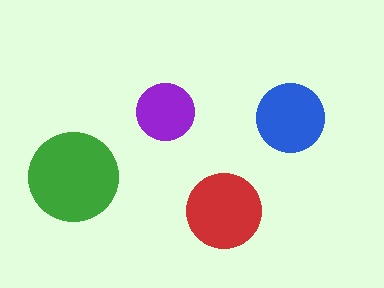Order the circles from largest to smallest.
the green one, the red one, the blue one, the purple one.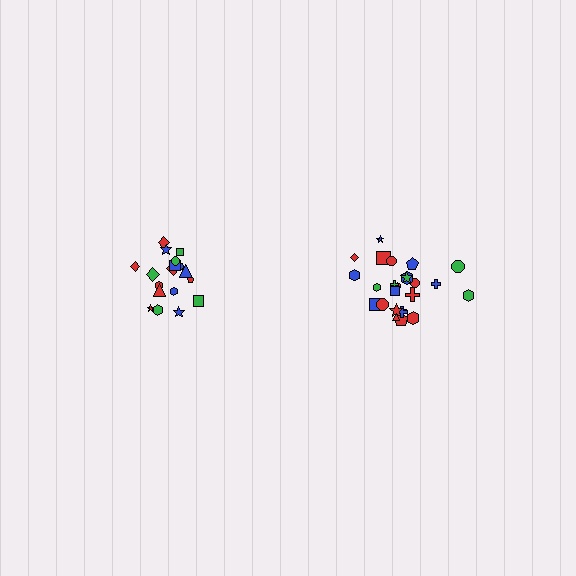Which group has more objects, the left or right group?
The right group.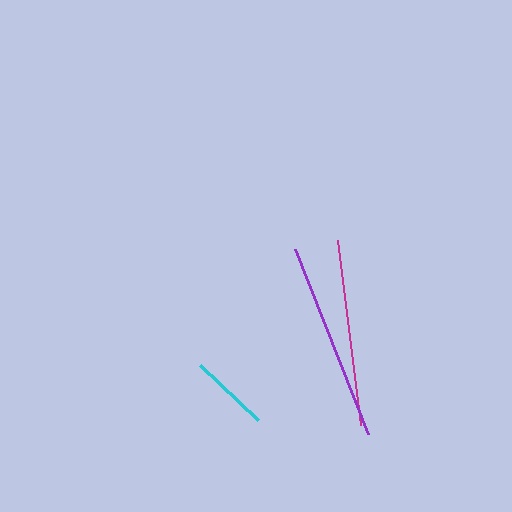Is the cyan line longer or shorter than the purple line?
The purple line is longer than the cyan line.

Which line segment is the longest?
The purple line is the longest at approximately 199 pixels.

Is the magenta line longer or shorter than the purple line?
The purple line is longer than the magenta line.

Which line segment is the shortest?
The cyan line is the shortest at approximately 80 pixels.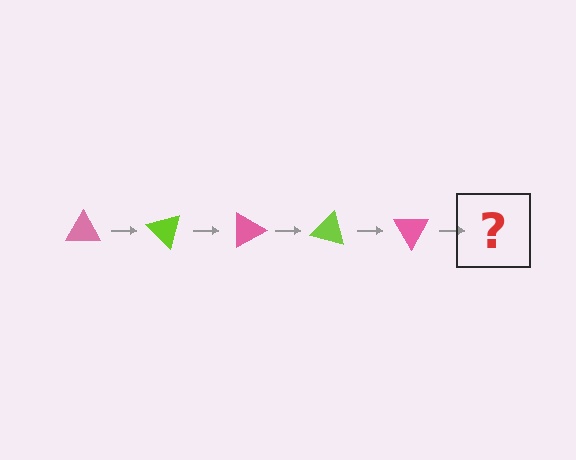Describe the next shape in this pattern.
It should be a lime triangle, rotated 225 degrees from the start.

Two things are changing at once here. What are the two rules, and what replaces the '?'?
The two rules are that it rotates 45 degrees each step and the color cycles through pink and lime. The '?' should be a lime triangle, rotated 225 degrees from the start.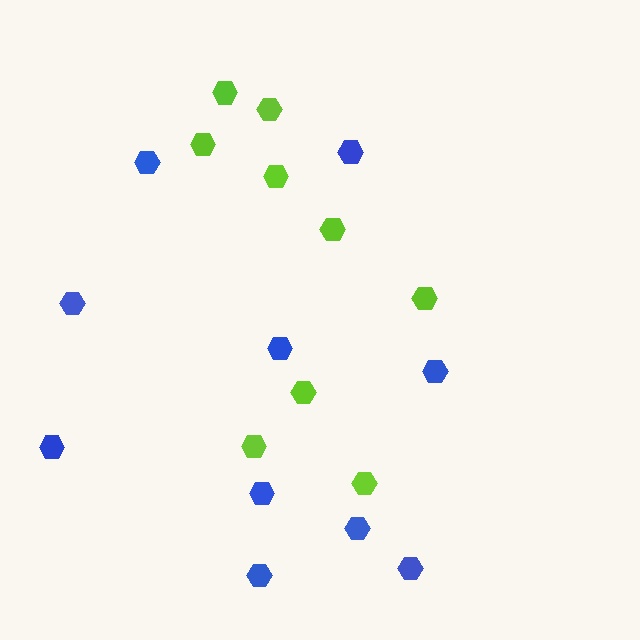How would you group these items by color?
There are 2 groups: one group of blue hexagons (10) and one group of lime hexagons (9).